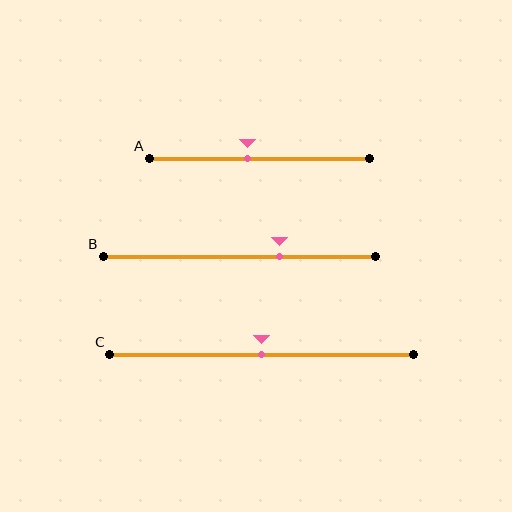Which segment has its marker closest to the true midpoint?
Segment C has its marker closest to the true midpoint.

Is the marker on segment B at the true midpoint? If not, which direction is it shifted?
No, the marker on segment B is shifted to the right by about 15% of the segment length.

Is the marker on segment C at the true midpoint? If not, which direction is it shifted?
Yes, the marker on segment C is at the true midpoint.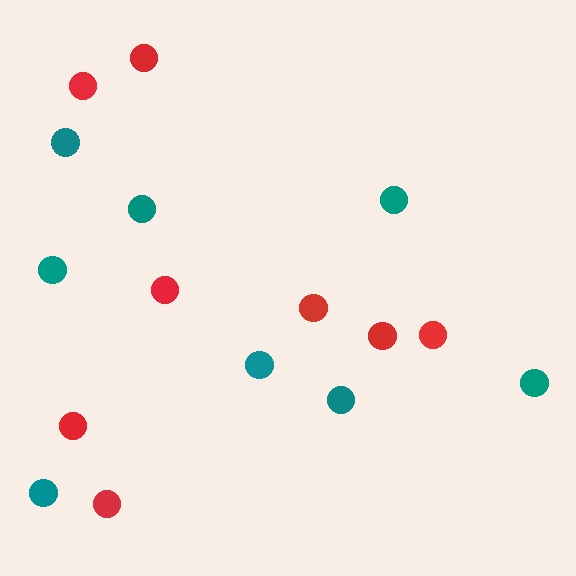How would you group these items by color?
There are 2 groups: one group of red circles (8) and one group of teal circles (8).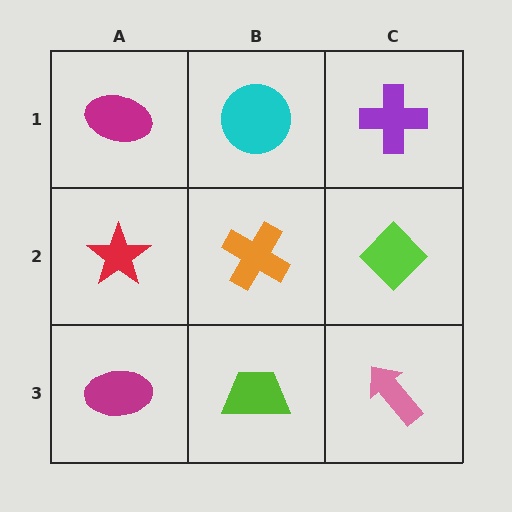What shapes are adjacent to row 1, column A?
A red star (row 2, column A), a cyan circle (row 1, column B).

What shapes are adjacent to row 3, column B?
An orange cross (row 2, column B), a magenta ellipse (row 3, column A), a pink arrow (row 3, column C).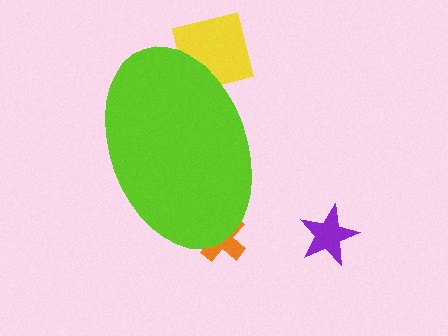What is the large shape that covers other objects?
A lime ellipse.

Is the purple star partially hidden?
No, the purple star is fully visible.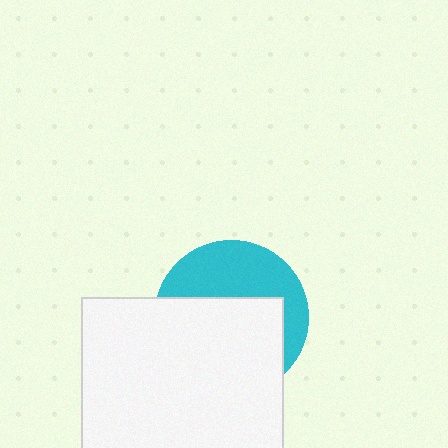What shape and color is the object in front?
The object in front is a white square.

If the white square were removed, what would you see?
You would see the complete cyan circle.